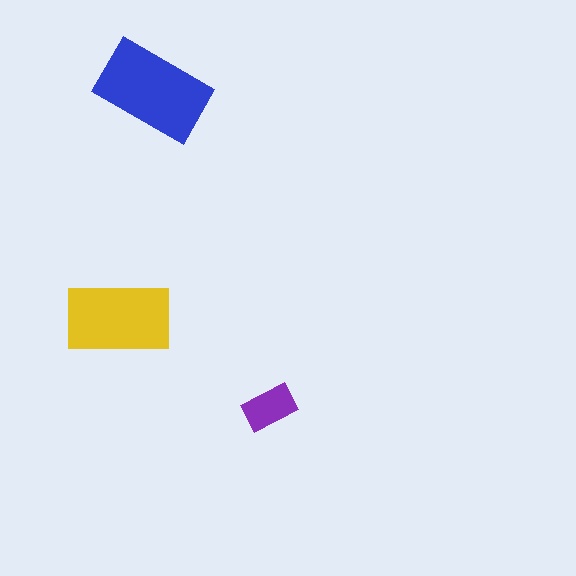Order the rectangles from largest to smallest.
the blue one, the yellow one, the purple one.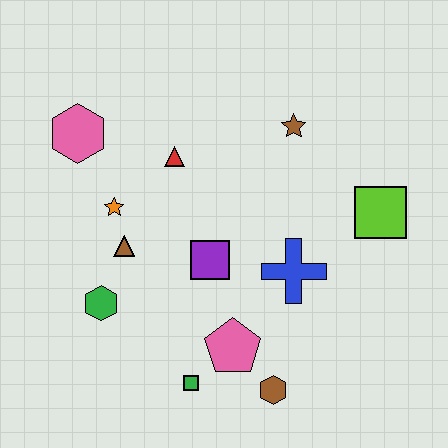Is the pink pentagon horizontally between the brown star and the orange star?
Yes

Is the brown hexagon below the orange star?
Yes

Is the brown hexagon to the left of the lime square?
Yes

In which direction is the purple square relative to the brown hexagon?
The purple square is above the brown hexagon.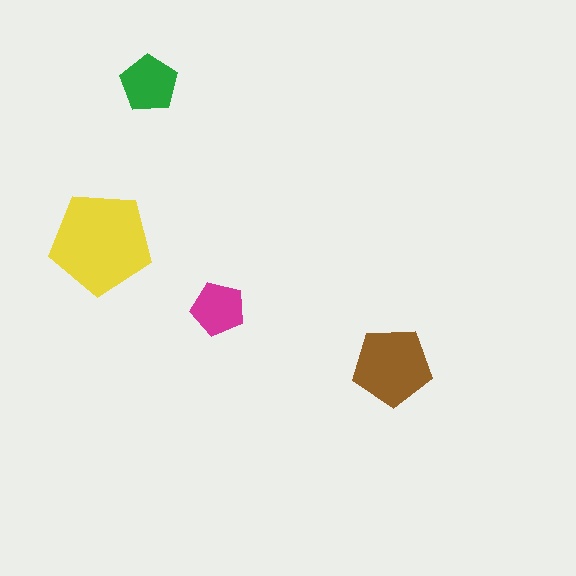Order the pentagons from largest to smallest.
the yellow one, the brown one, the green one, the magenta one.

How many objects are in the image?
There are 4 objects in the image.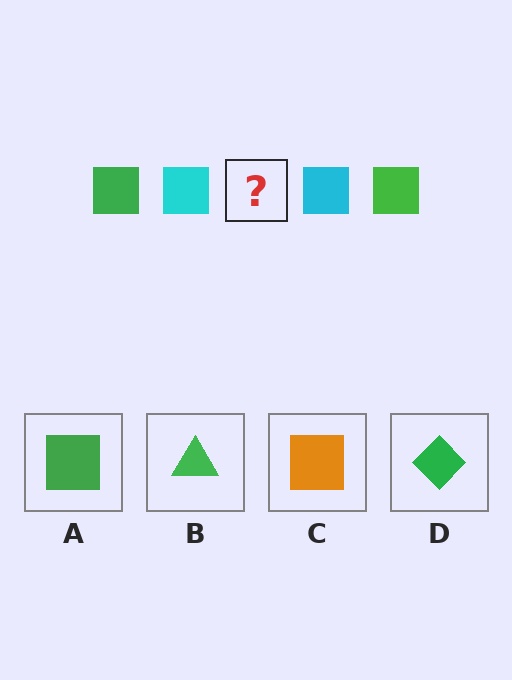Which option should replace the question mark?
Option A.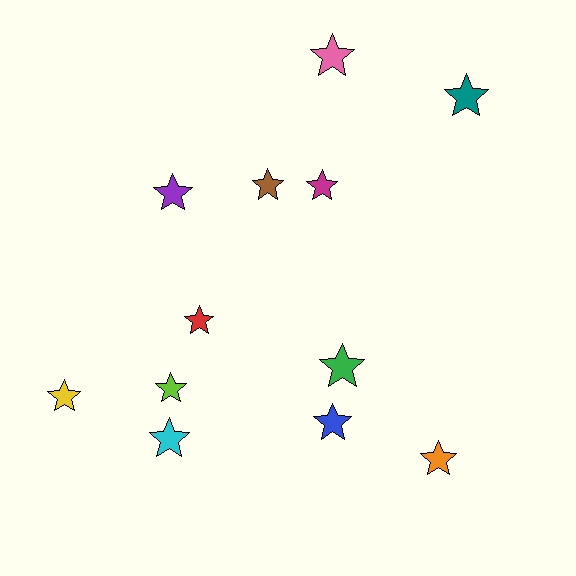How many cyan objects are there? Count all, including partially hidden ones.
There is 1 cyan object.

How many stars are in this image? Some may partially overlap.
There are 12 stars.